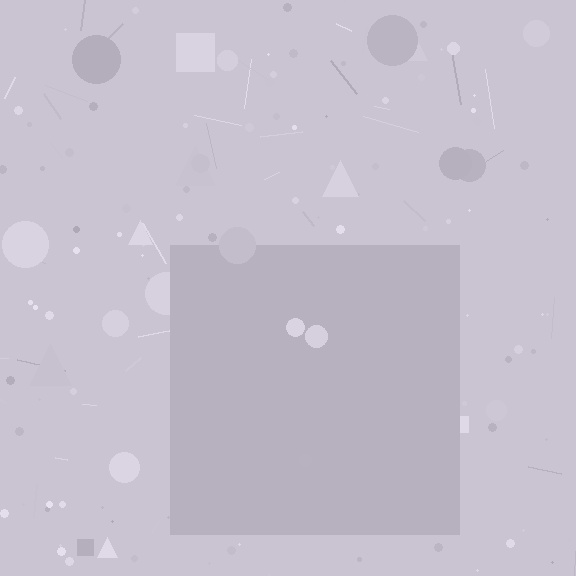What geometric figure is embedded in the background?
A square is embedded in the background.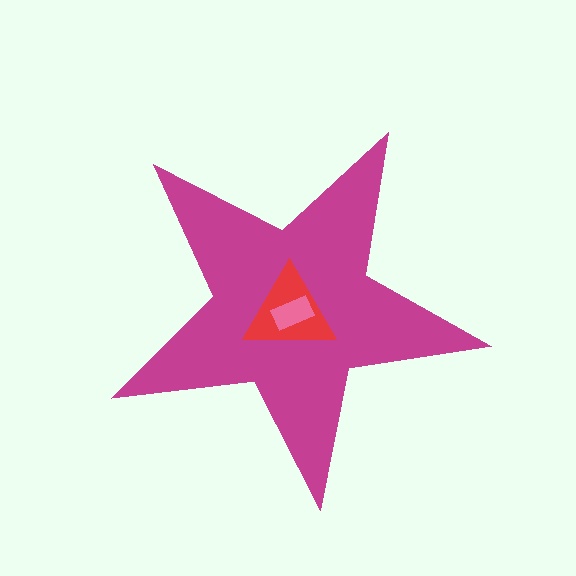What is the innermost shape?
The pink rectangle.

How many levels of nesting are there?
3.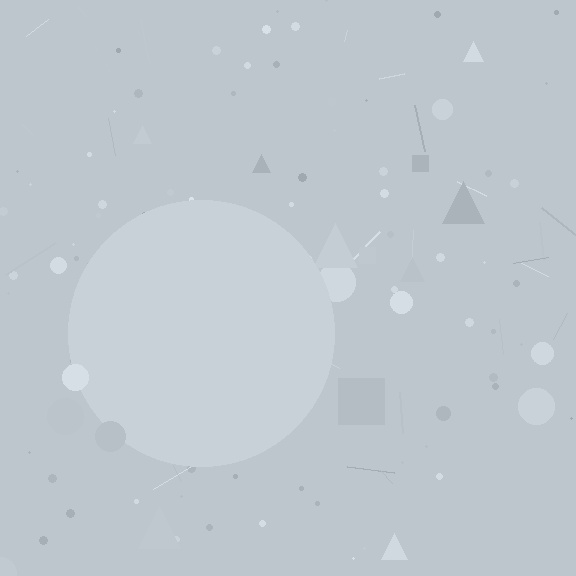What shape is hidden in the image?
A circle is hidden in the image.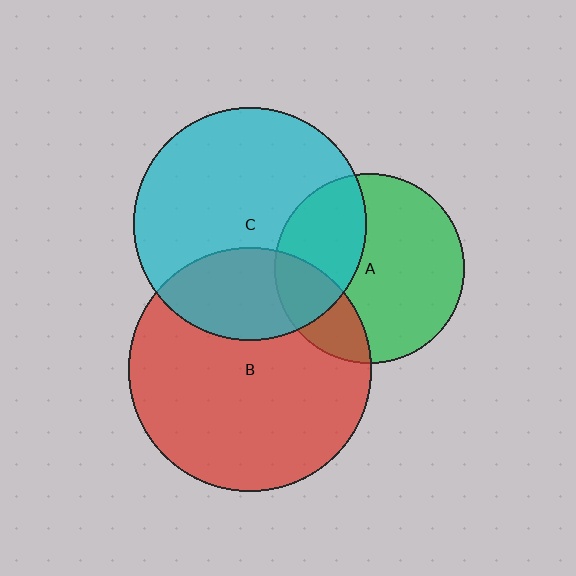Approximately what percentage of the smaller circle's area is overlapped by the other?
Approximately 30%.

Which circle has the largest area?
Circle B (red).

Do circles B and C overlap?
Yes.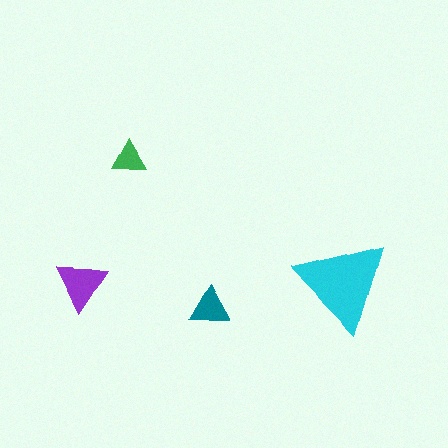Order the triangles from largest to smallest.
the cyan one, the purple one, the teal one, the green one.